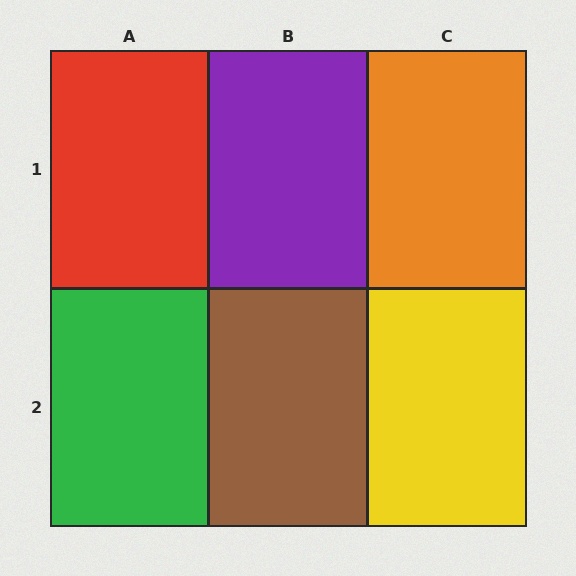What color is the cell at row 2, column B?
Brown.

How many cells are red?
1 cell is red.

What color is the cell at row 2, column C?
Yellow.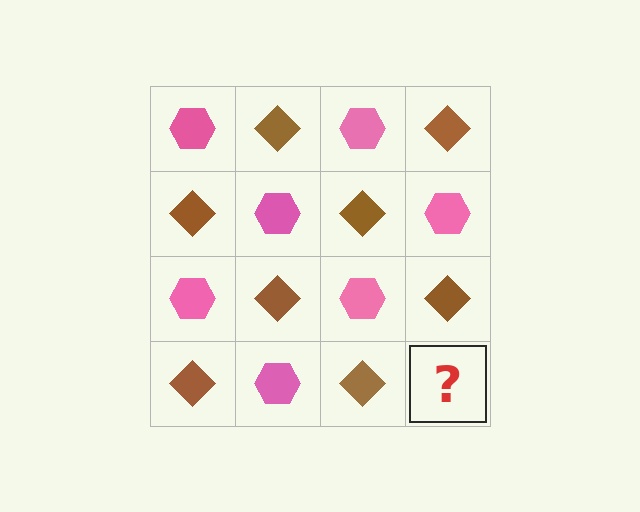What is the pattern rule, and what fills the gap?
The rule is that it alternates pink hexagon and brown diamond in a checkerboard pattern. The gap should be filled with a pink hexagon.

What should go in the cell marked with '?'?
The missing cell should contain a pink hexagon.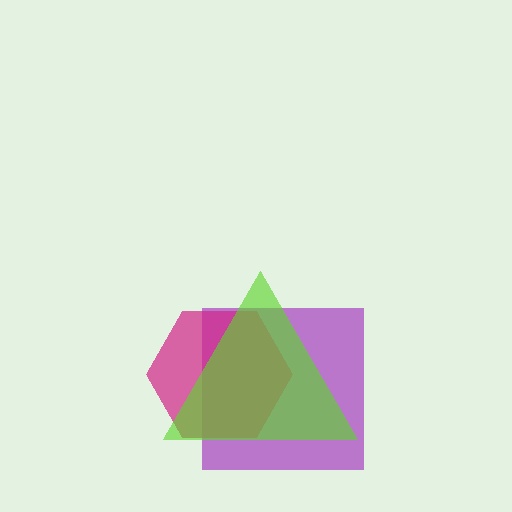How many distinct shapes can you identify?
There are 3 distinct shapes: a purple square, a magenta hexagon, a lime triangle.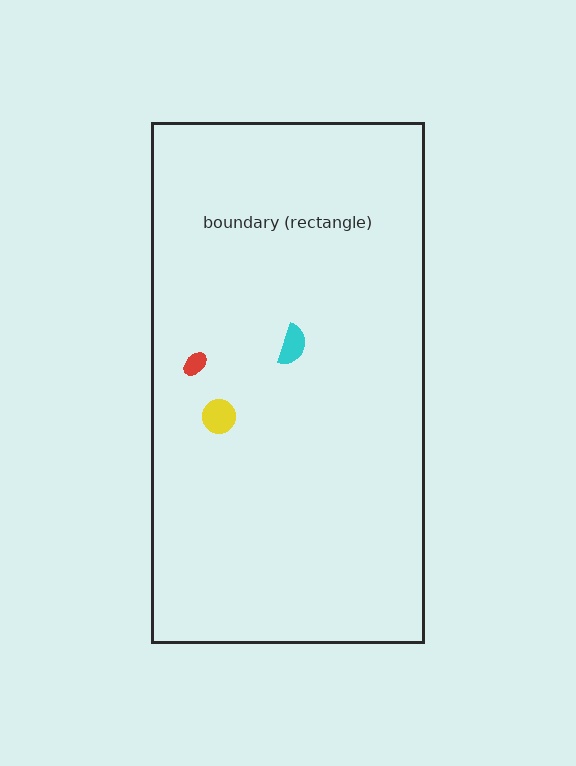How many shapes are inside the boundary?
3 inside, 0 outside.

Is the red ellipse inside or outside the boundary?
Inside.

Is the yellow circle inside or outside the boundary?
Inside.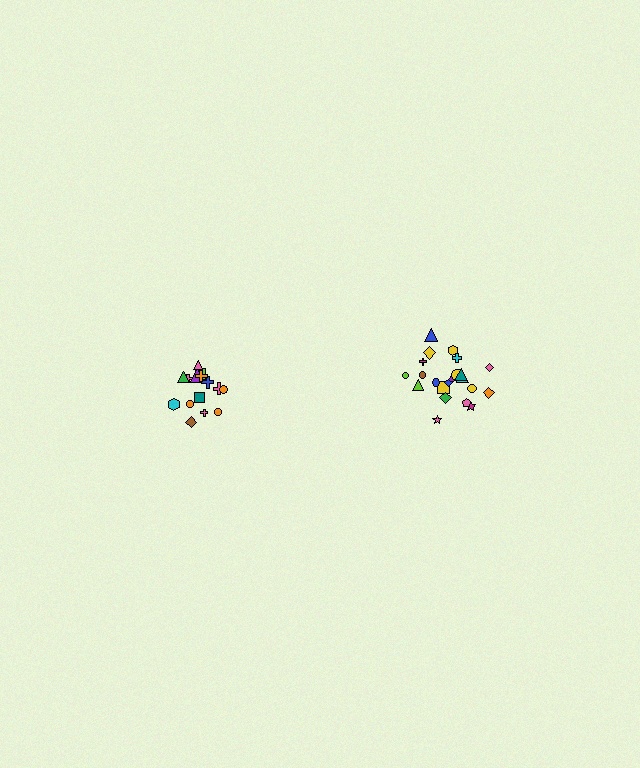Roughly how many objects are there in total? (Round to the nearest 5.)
Roughly 35 objects in total.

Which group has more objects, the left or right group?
The right group.